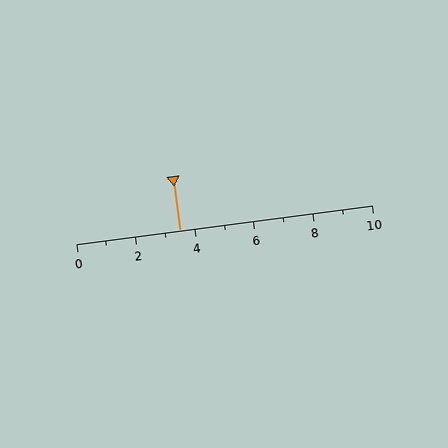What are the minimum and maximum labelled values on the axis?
The axis runs from 0 to 10.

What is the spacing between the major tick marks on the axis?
The major ticks are spaced 2 apart.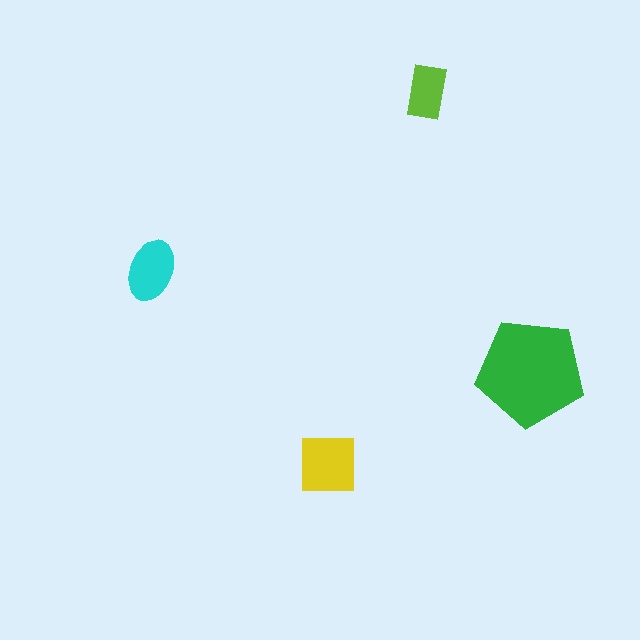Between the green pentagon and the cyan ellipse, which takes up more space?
The green pentagon.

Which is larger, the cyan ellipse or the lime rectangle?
The cyan ellipse.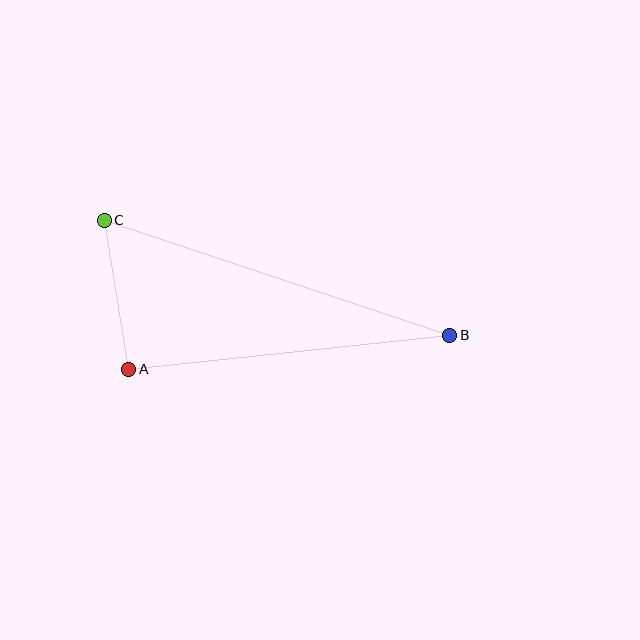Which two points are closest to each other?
Points A and C are closest to each other.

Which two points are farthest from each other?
Points B and C are farthest from each other.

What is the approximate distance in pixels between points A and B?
The distance between A and B is approximately 323 pixels.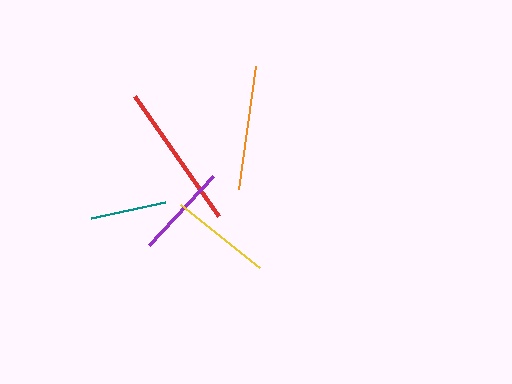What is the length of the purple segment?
The purple segment is approximately 94 pixels long.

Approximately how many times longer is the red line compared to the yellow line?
The red line is approximately 1.4 times the length of the yellow line.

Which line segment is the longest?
The red line is the longest at approximately 147 pixels.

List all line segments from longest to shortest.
From longest to shortest: red, orange, yellow, purple, teal.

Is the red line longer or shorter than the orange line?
The red line is longer than the orange line.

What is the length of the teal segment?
The teal segment is approximately 75 pixels long.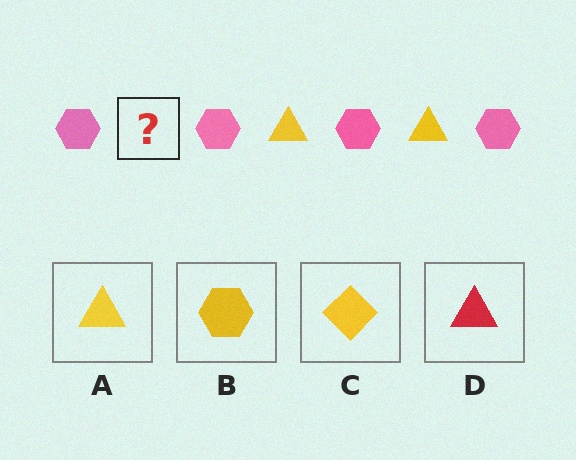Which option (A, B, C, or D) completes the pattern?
A.